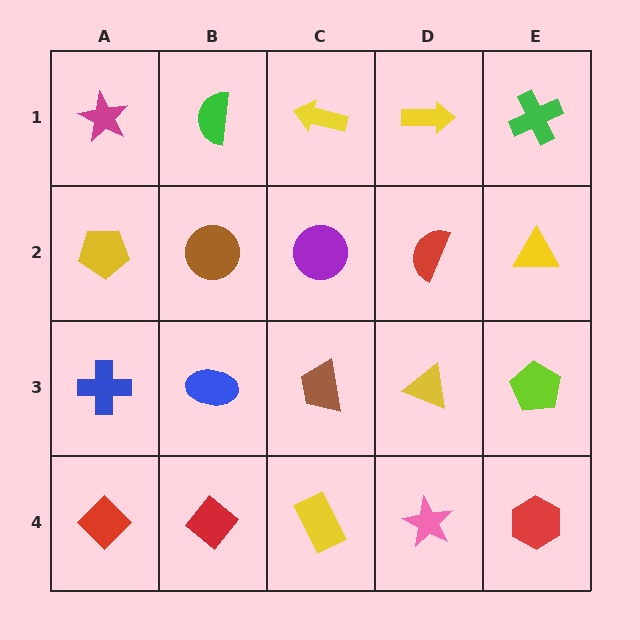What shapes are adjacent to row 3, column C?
A purple circle (row 2, column C), a yellow rectangle (row 4, column C), a blue ellipse (row 3, column B), a yellow triangle (row 3, column D).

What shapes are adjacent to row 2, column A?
A magenta star (row 1, column A), a blue cross (row 3, column A), a brown circle (row 2, column B).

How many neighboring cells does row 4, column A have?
2.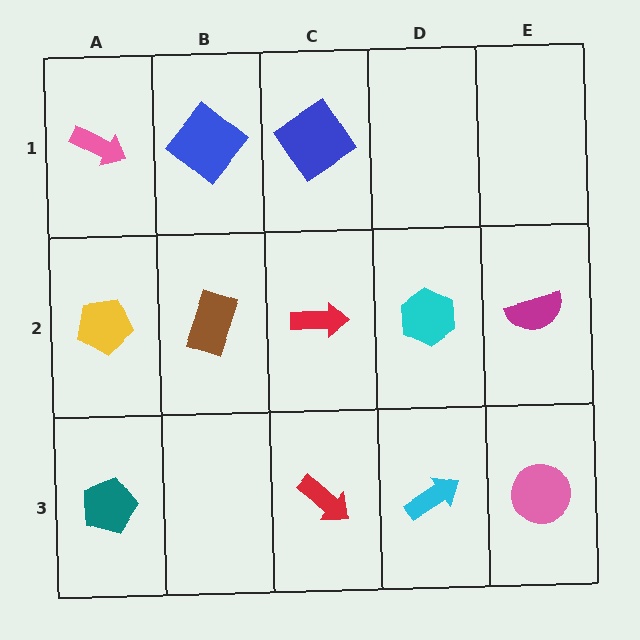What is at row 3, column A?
A teal pentagon.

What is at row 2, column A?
A yellow pentagon.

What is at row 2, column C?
A red arrow.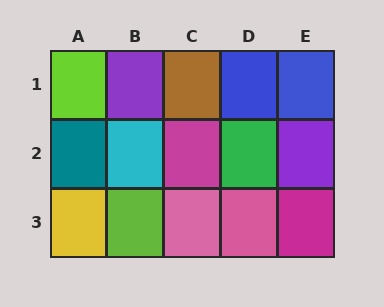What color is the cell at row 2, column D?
Green.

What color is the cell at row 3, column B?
Lime.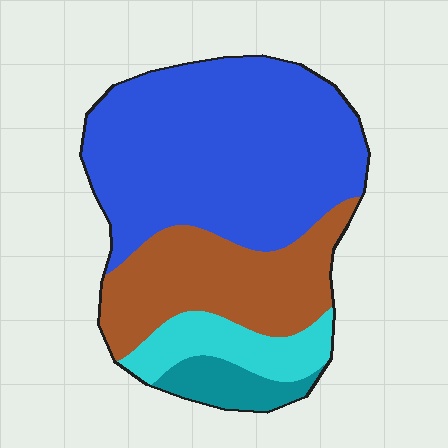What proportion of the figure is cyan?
Cyan covers 12% of the figure.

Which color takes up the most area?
Blue, at roughly 55%.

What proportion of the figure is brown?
Brown covers roughly 25% of the figure.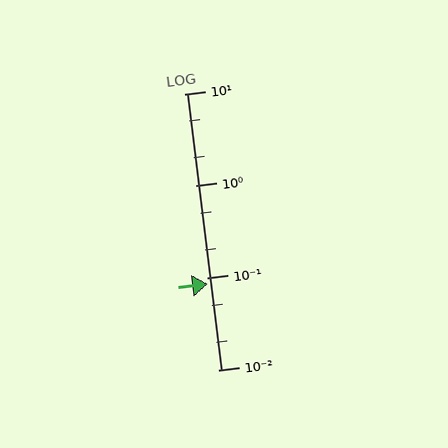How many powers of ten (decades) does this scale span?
The scale spans 3 decades, from 0.01 to 10.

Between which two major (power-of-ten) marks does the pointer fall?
The pointer is between 0.01 and 0.1.